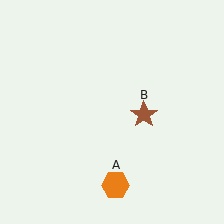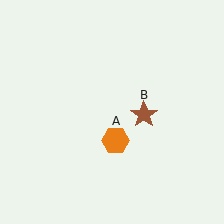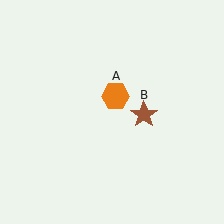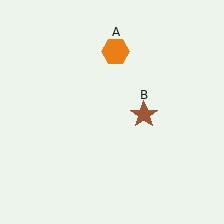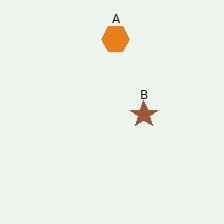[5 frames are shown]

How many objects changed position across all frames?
1 object changed position: orange hexagon (object A).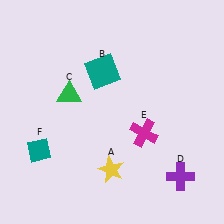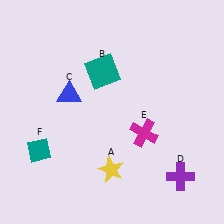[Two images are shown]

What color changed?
The triangle (C) changed from green in Image 1 to blue in Image 2.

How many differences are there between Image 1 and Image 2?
There is 1 difference between the two images.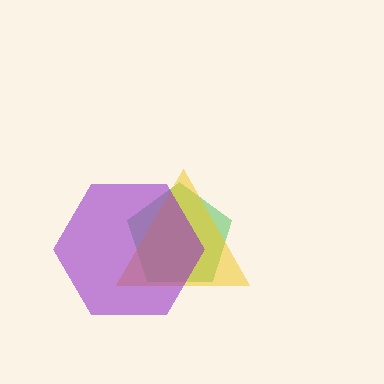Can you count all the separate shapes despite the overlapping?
Yes, there are 3 separate shapes.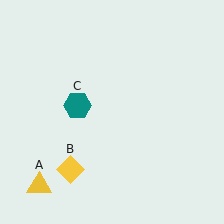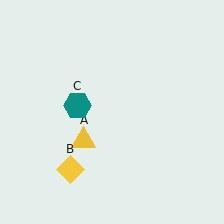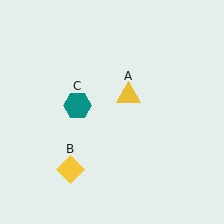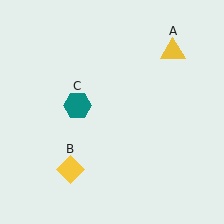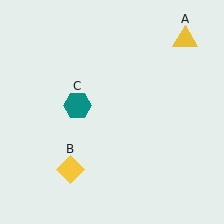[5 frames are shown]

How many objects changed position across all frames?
1 object changed position: yellow triangle (object A).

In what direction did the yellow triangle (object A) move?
The yellow triangle (object A) moved up and to the right.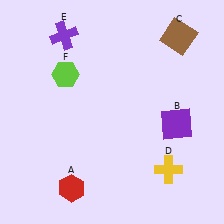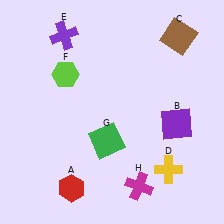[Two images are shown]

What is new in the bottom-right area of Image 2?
A magenta cross (H) was added in the bottom-right area of Image 2.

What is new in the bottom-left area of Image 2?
A green square (G) was added in the bottom-left area of Image 2.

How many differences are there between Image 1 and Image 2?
There are 2 differences between the two images.